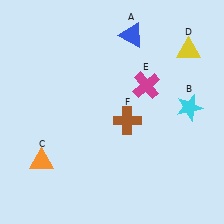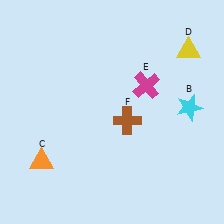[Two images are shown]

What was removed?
The blue triangle (A) was removed in Image 2.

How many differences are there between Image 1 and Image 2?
There is 1 difference between the two images.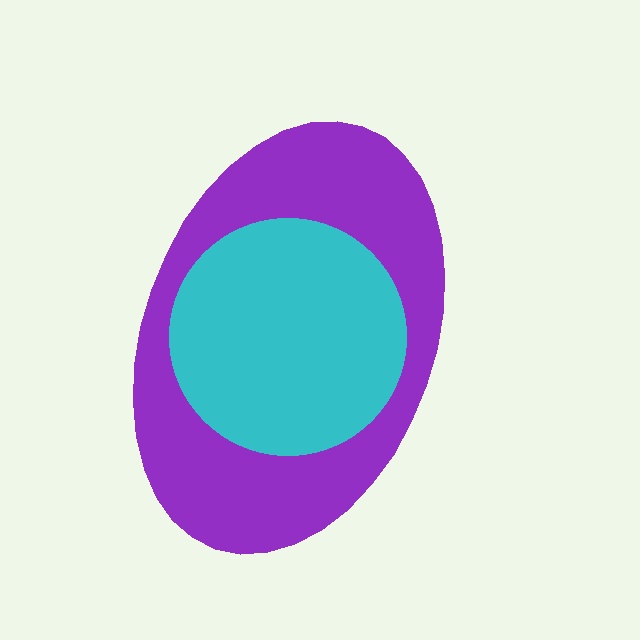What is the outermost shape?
The purple ellipse.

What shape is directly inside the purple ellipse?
The cyan circle.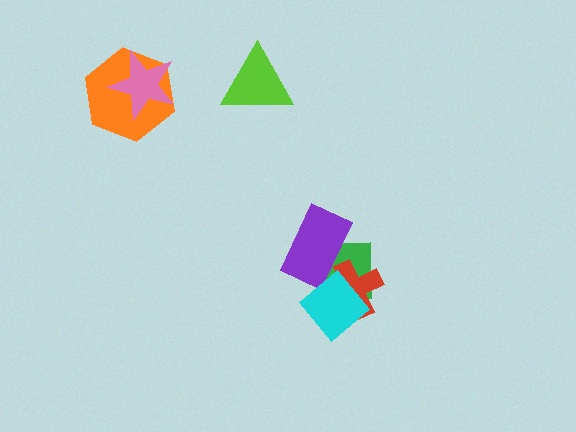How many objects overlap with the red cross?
3 objects overlap with the red cross.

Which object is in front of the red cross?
The cyan diamond is in front of the red cross.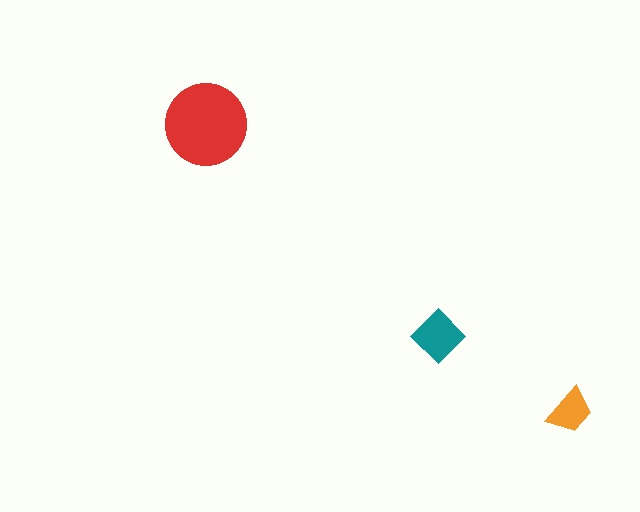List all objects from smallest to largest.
The orange trapezoid, the teal diamond, the red circle.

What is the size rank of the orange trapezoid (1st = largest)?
3rd.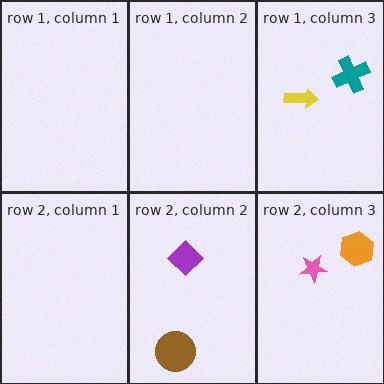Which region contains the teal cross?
The row 1, column 3 region.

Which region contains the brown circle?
The row 2, column 2 region.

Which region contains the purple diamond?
The row 2, column 2 region.